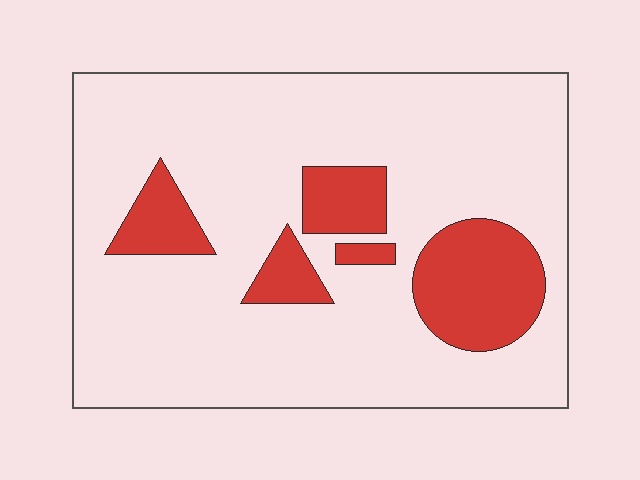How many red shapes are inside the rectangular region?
5.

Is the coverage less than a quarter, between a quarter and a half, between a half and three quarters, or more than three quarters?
Less than a quarter.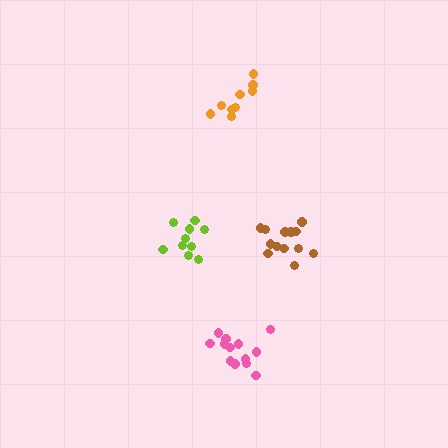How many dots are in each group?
Group 1: 9 dots, Group 2: 13 dots, Group 3: 13 dots, Group 4: 10 dots (45 total).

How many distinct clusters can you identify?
There are 4 distinct clusters.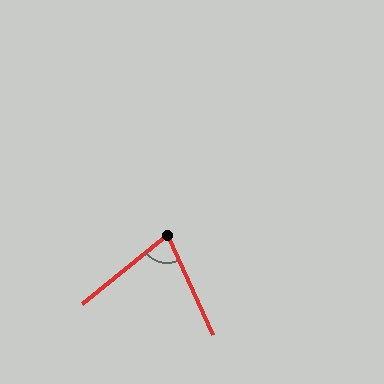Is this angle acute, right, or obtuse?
It is acute.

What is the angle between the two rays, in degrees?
Approximately 75 degrees.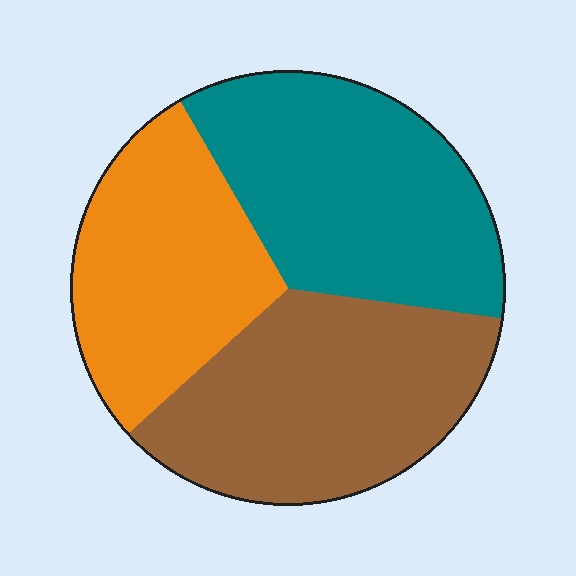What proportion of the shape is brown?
Brown takes up between a quarter and a half of the shape.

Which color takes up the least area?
Orange, at roughly 30%.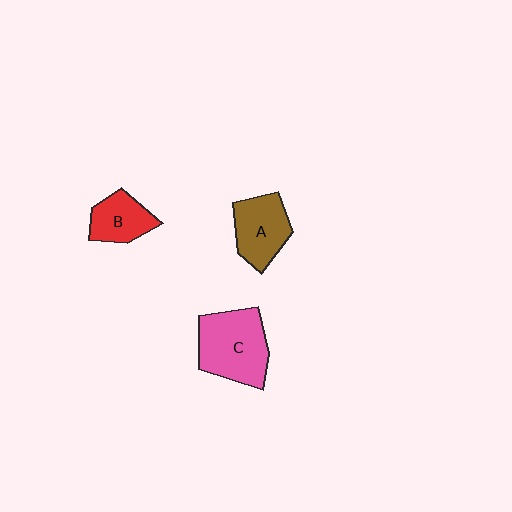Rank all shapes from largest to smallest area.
From largest to smallest: C (pink), A (brown), B (red).